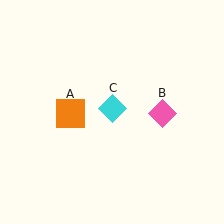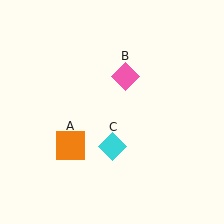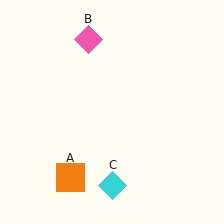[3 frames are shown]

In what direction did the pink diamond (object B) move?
The pink diamond (object B) moved up and to the left.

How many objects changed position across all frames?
3 objects changed position: orange square (object A), pink diamond (object B), cyan diamond (object C).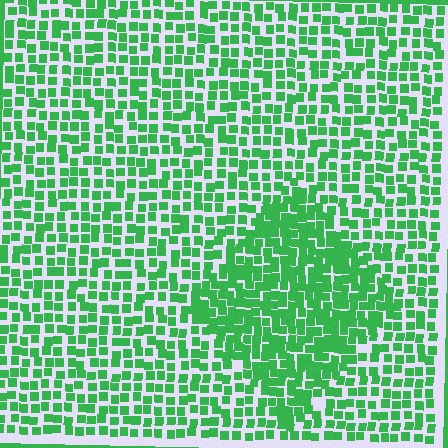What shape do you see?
I see a diamond.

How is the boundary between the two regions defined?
The boundary is defined by a change in element density (approximately 1.7x ratio). All elements are the same color, size, and shape.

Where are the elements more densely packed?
The elements are more densely packed inside the diamond boundary.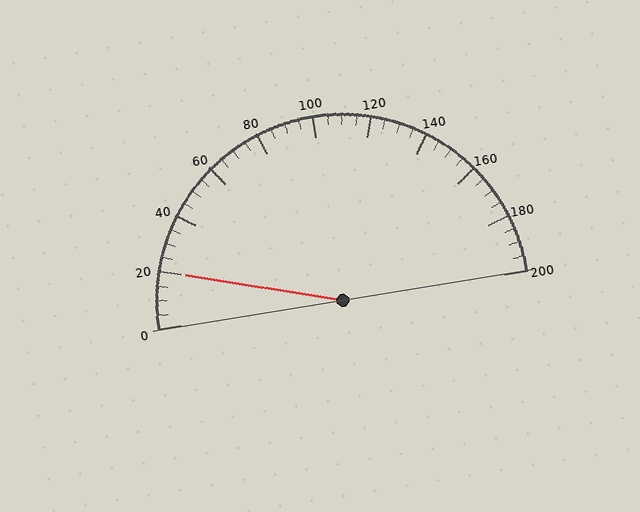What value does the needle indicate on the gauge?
The needle indicates approximately 20.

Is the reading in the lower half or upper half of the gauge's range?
The reading is in the lower half of the range (0 to 200).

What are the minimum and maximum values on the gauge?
The gauge ranges from 0 to 200.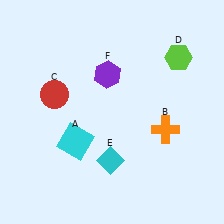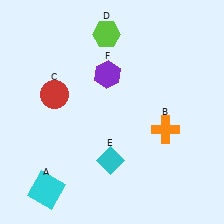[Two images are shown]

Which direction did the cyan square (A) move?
The cyan square (A) moved down.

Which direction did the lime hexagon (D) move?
The lime hexagon (D) moved left.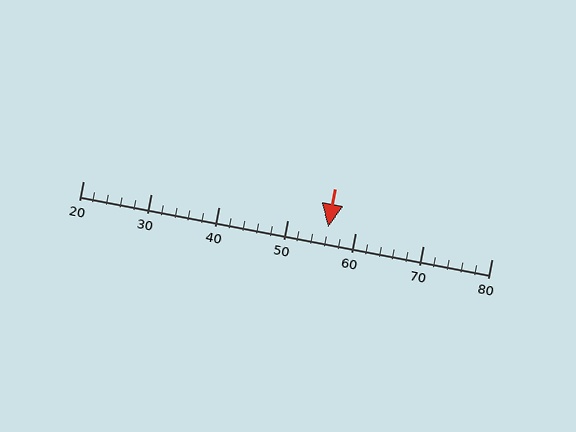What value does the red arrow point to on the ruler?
The red arrow points to approximately 56.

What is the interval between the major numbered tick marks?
The major tick marks are spaced 10 units apart.